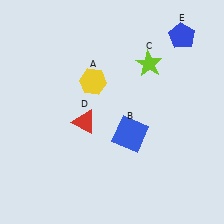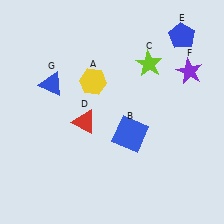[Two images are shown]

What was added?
A purple star (F), a blue triangle (G) were added in Image 2.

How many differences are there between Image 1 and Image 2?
There are 2 differences between the two images.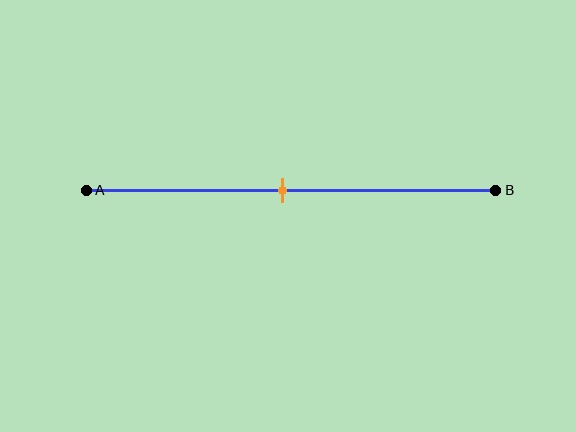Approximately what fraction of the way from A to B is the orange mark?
The orange mark is approximately 50% of the way from A to B.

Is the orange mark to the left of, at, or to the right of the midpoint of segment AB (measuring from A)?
The orange mark is approximately at the midpoint of segment AB.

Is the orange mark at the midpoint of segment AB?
Yes, the mark is approximately at the midpoint.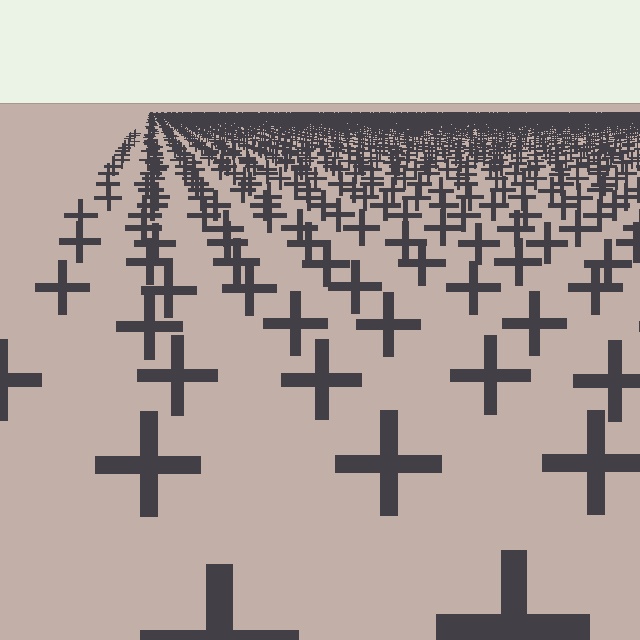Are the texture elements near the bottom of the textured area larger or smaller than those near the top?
Larger. Near the bottom, elements are closer to the viewer and appear at a bigger on-screen size.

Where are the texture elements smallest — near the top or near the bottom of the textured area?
Near the top.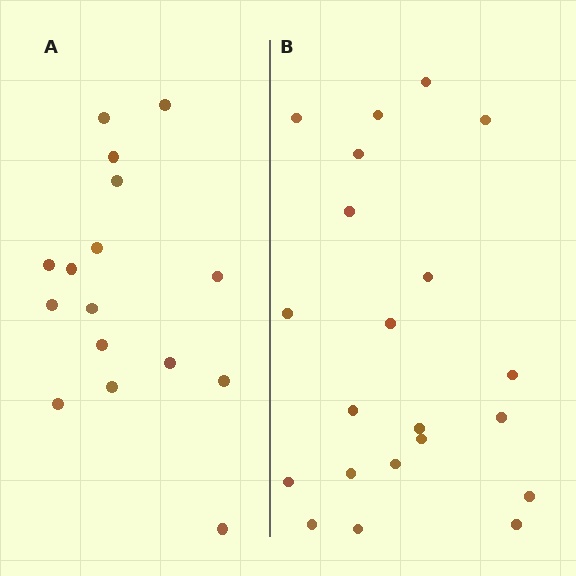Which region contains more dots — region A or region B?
Region B (the right region) has more dots.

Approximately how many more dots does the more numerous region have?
Region B has about 5 more dots than region A.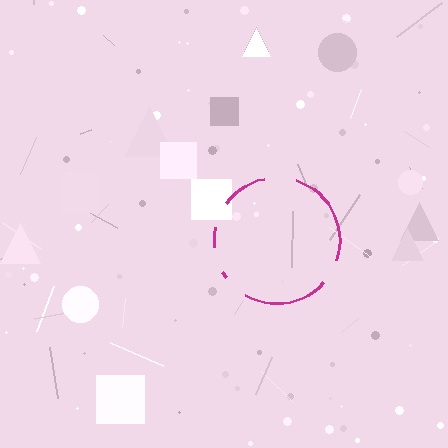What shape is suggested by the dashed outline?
The dashed outline suggests a circle.